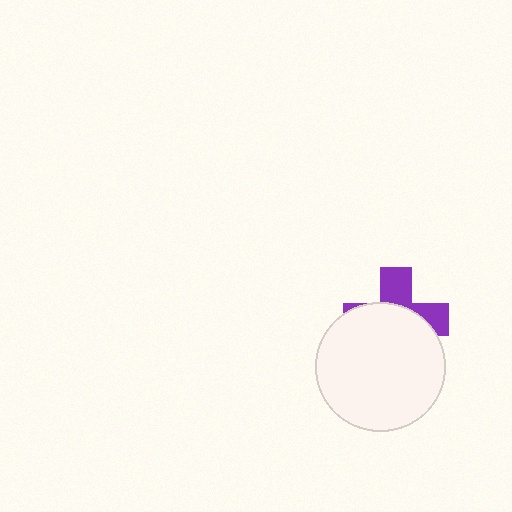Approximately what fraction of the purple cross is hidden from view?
Roughly 63% of the purple cross is hidden behind the white circle.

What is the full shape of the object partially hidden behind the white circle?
The partially hidden object is a purple cross.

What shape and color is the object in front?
The object in front is a white circle.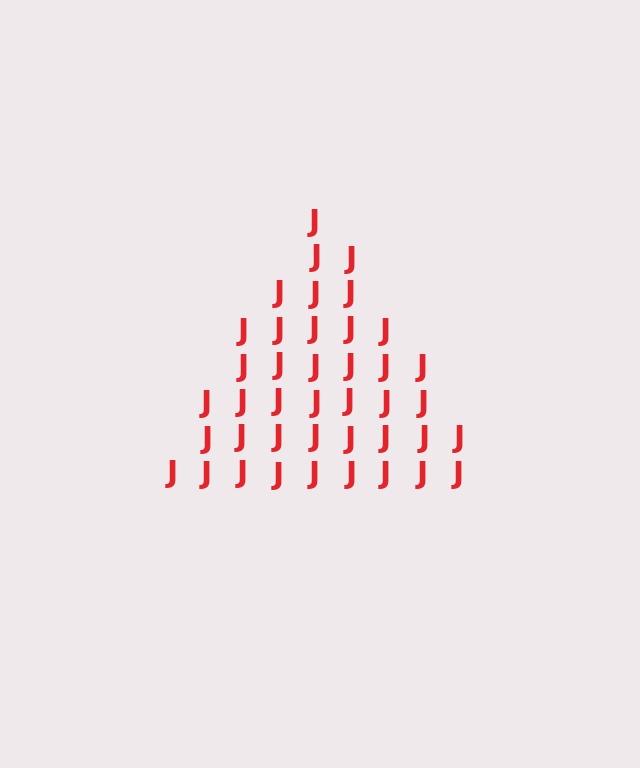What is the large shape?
The large shape is a triangle.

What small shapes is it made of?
It is made of small letter J's.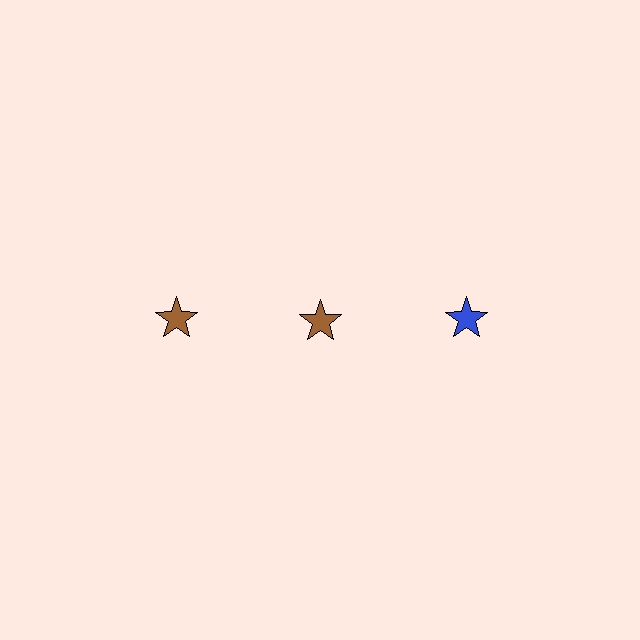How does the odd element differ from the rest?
It has a different color: blue instead of brown.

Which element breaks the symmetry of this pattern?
The blue star in the top row, center column breaks the symmetry. All other shapes are brown stars.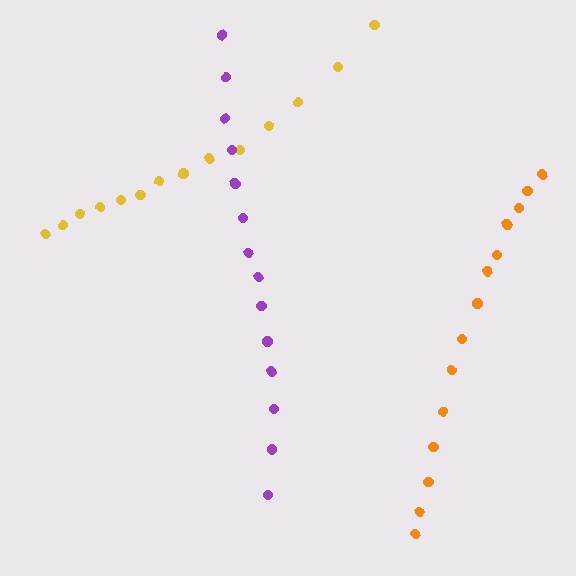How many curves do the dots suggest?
There are 3 distinct paths.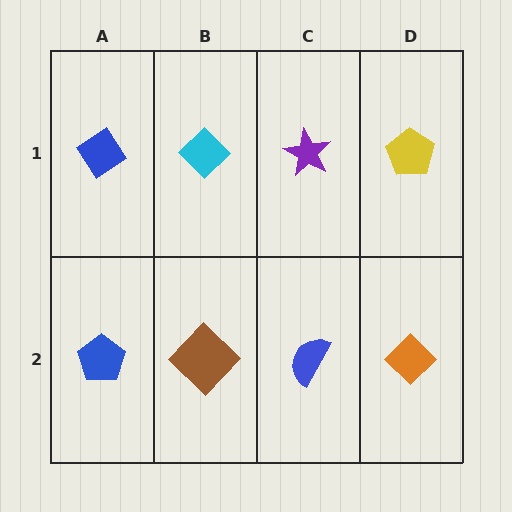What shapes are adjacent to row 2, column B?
A cyan diamond (row 1, column B), a blue pentagon (row 2, column A), a blue semicircle (row 2, column C).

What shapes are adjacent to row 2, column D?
A yellow pentagon (row 1, column D), a blue semicircle (row 2, column C).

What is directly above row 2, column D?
A yellow pentagon.